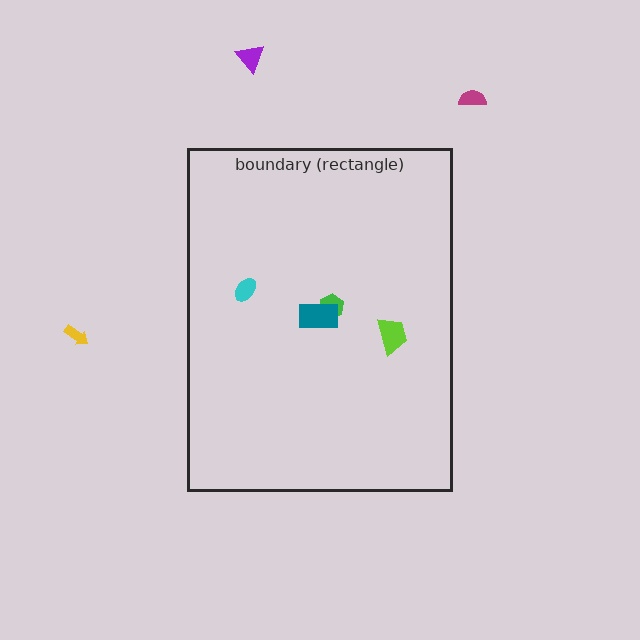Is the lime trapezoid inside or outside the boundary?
Inside.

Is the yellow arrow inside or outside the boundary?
Outside.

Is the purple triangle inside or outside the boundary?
Outside.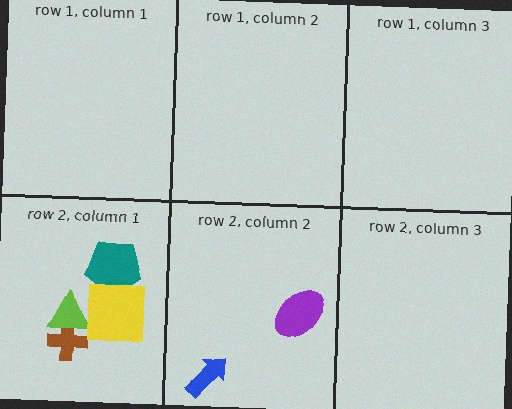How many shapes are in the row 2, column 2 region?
2.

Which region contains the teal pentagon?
The row 2, column 1 region.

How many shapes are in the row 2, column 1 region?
4.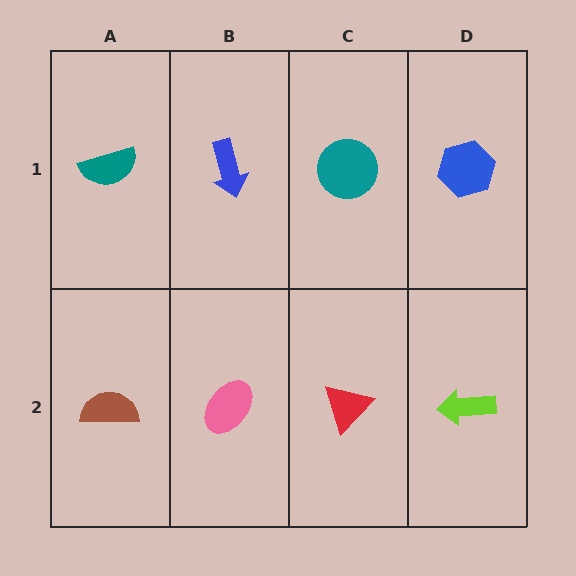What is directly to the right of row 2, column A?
A pink ellipse.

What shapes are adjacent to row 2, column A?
A teal semicircle (row 1, column A), a pink ellipse (row 2, column B).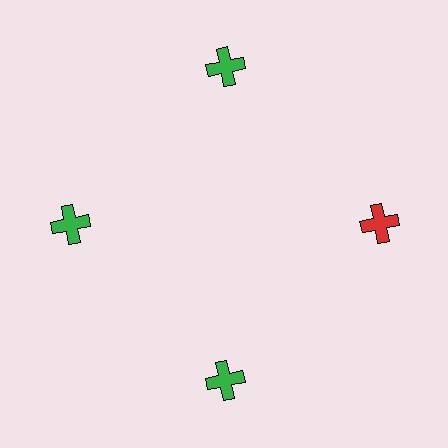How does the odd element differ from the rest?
It has a different color: red instead of green.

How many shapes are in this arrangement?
There are 4 shapes arranged in a ring pattern.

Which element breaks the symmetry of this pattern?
The red cross at roughly the 3 o'clock position breaks the symmetry. All other shapes are green crosses.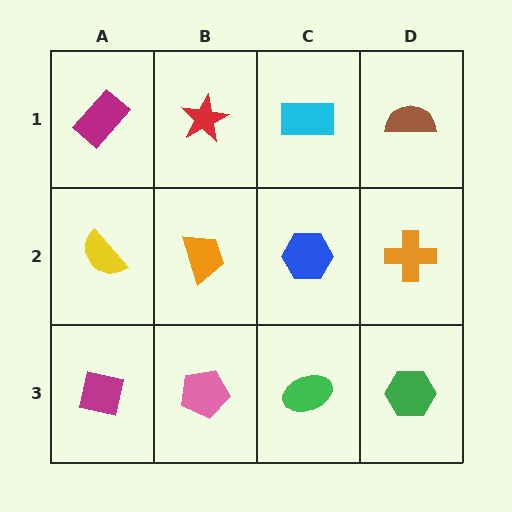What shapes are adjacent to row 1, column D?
An orange cross (row 2, column D), a cyan rectangle (row 1, column C).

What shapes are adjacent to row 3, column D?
An orange cross (row 2, column D), a green ellipse (row 3, column C).